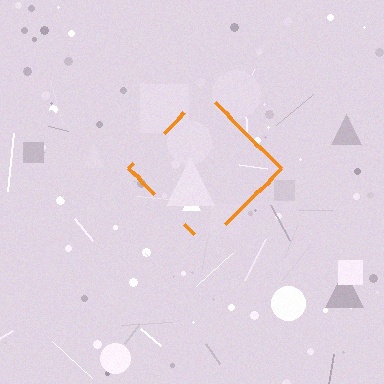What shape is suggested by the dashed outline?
The dashed outline suggests a diamond.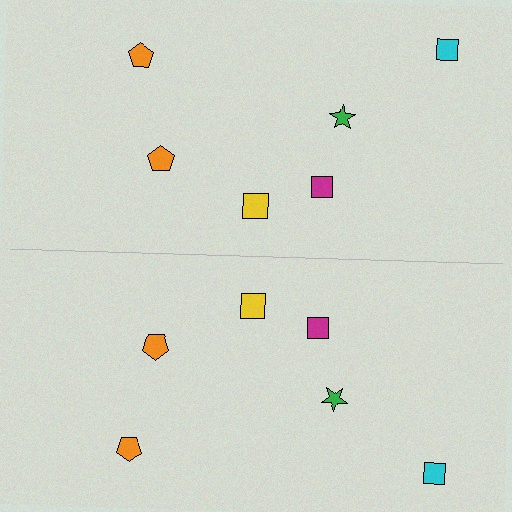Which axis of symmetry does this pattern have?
The pattern has a horizontal axis of symmetry running through the center of the image.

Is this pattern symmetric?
Yes, this pattern has bilateral (reflection) symmetry.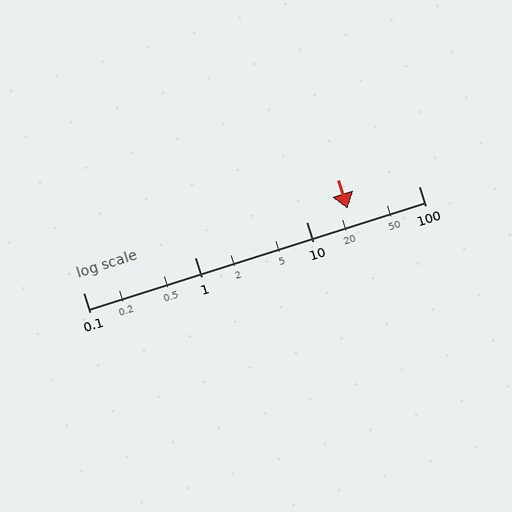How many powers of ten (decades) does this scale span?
The scale spans 3 decades, from 0.1 to 100.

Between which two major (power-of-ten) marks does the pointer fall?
The pointer is between 10 and 100.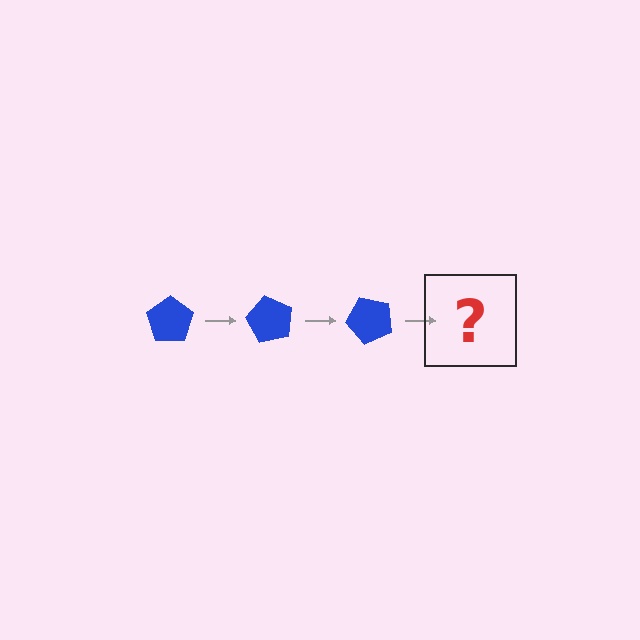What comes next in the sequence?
The next element should be a blue pentagon rotated 180 degrees.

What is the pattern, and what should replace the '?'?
The pattern is that the pentagon rotates 60 degrees each step. The '?' should be a blue pentagon rotated 180 degrees.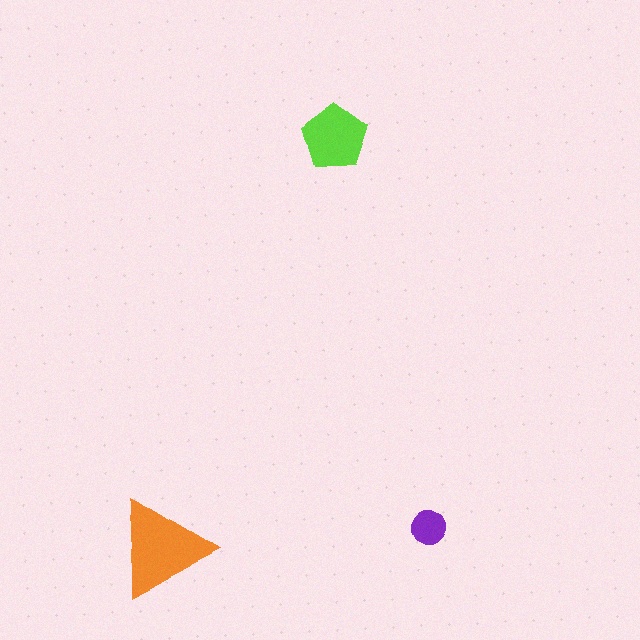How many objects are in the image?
There are 3 objects in the image.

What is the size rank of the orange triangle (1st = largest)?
1st.